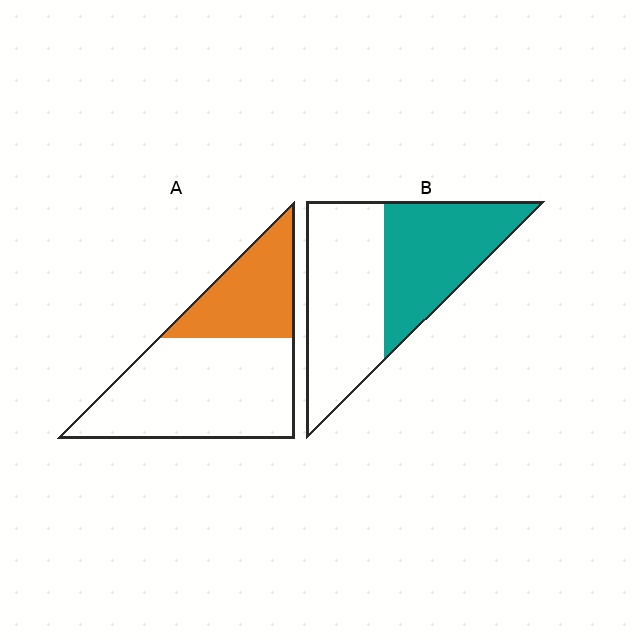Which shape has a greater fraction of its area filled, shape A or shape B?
Shape B.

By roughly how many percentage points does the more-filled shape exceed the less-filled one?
By roughly 10 percentage points (B over A).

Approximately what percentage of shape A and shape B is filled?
A is approximately 35% and B is approximately 45%.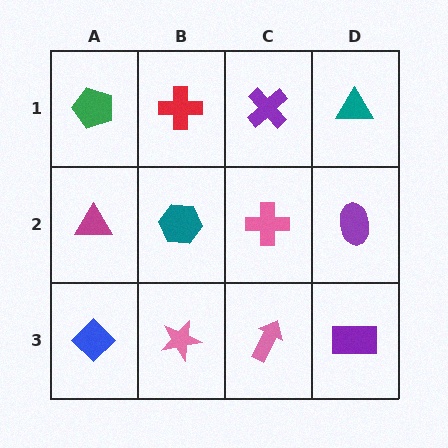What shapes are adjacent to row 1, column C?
A pink cross (row 2, column C), a red cross (row 1, column B), a teal triangle (row 1, column D).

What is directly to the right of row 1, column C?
A teal triangle.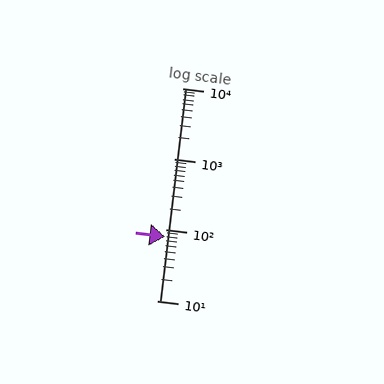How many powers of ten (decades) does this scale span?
The scale spans 3 decades, from 10 to 10000.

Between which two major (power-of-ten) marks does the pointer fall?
The pointer is between 10 and 100.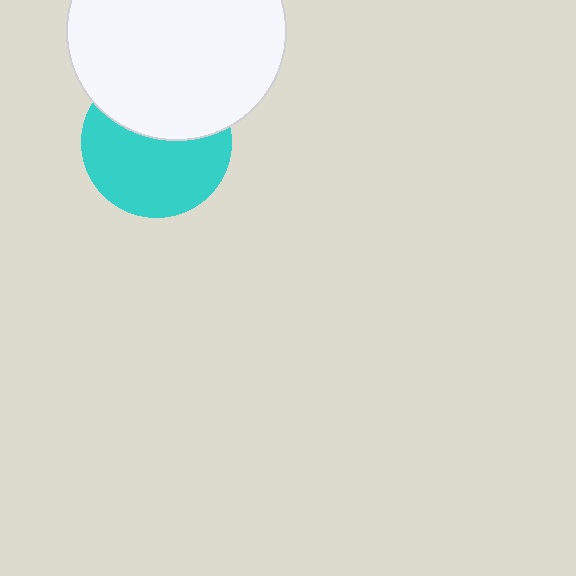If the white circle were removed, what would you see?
You would see the complete cyan circle.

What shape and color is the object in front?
The object in front is a white circle.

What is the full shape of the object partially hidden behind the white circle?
The partially hidden object is a cyan circle.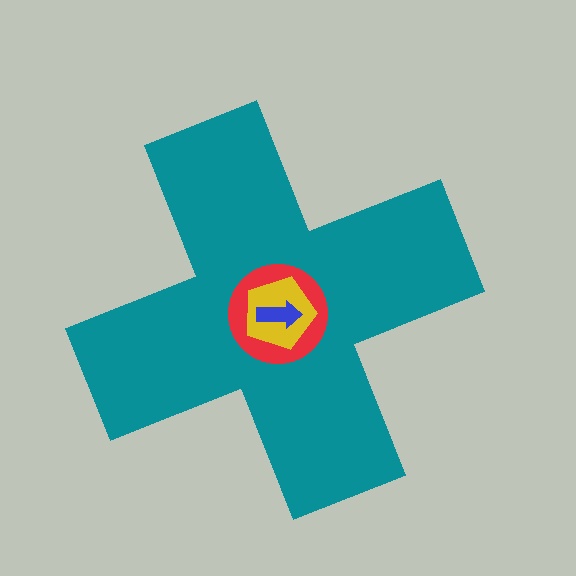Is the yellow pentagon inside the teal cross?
Yes.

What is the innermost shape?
The blue arrow.